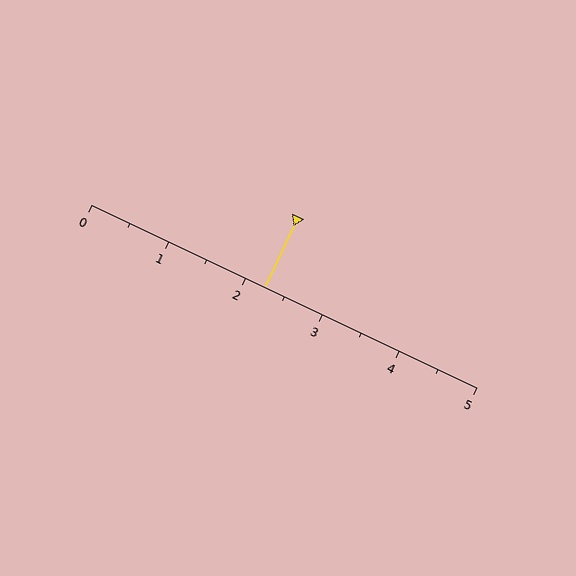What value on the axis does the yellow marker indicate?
The marker indicates approximately 2.2.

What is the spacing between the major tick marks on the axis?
The major ticks are spaced 1 apart.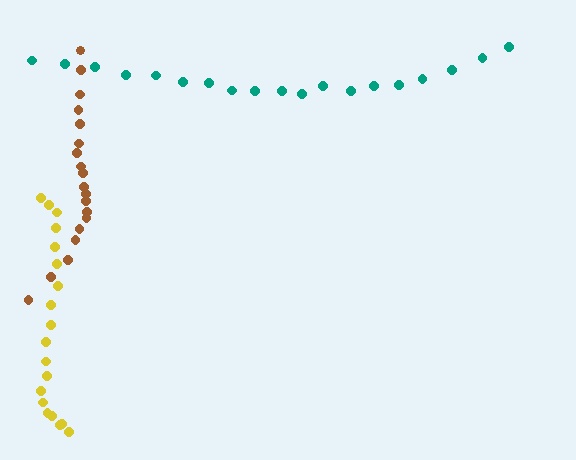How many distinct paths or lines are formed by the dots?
There are 3 distinct paths.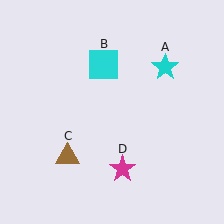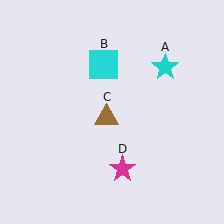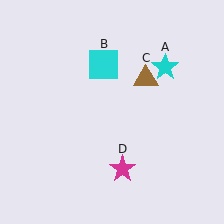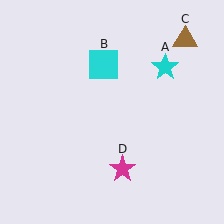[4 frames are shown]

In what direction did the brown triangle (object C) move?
The brown triangle (object C) moved up and to the right.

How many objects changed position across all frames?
1 object changed position: brown triangle (object C).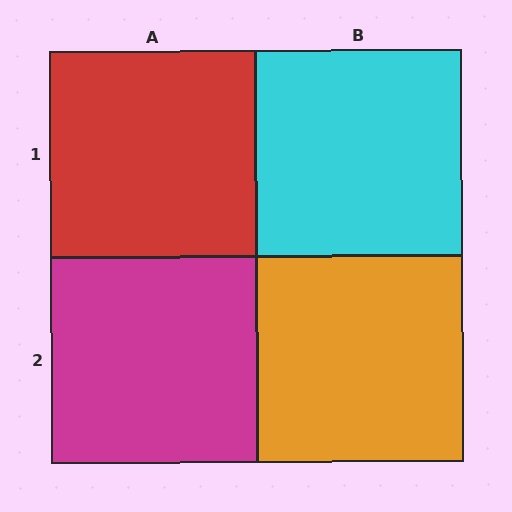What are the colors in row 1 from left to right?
Red, cyan.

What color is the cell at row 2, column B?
Orange.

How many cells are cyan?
1 cell is cyan.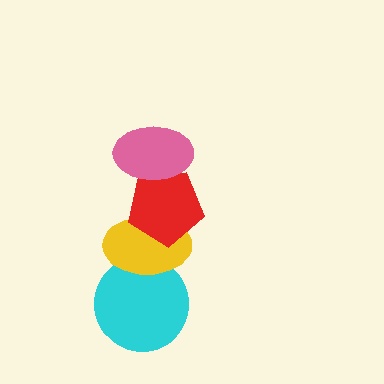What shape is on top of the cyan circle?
The yellow ellipse is on top of the cyan circle.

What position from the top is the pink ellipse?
The pink ellipse is 1st from the top.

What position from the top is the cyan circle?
The cyan circle is 4th from the top.